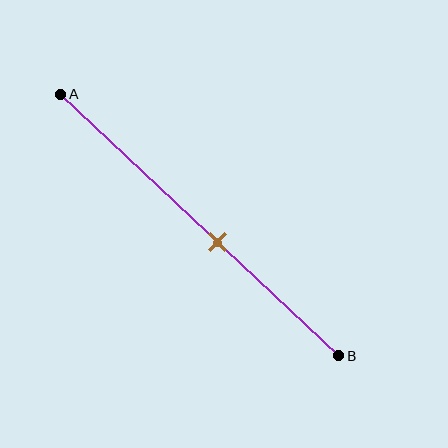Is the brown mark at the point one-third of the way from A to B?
No, the mark is at about 55% from A, not at the 33% one-third point.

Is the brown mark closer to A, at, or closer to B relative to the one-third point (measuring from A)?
The brown mark is closer to point B than the one-third point of segment AB.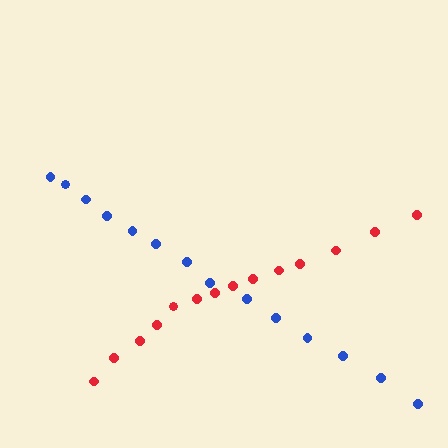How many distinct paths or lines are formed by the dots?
There are 2 distinct paths.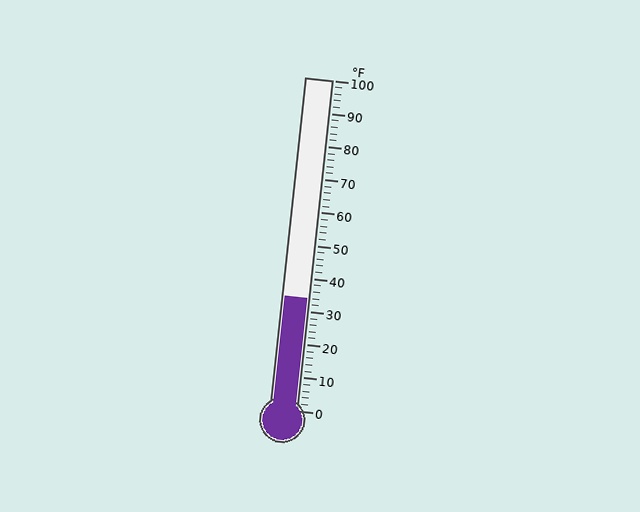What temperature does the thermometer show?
The thermometer shows approximately 34°F.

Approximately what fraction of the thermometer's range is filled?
The thermometer is filled to approximately 35% of its range.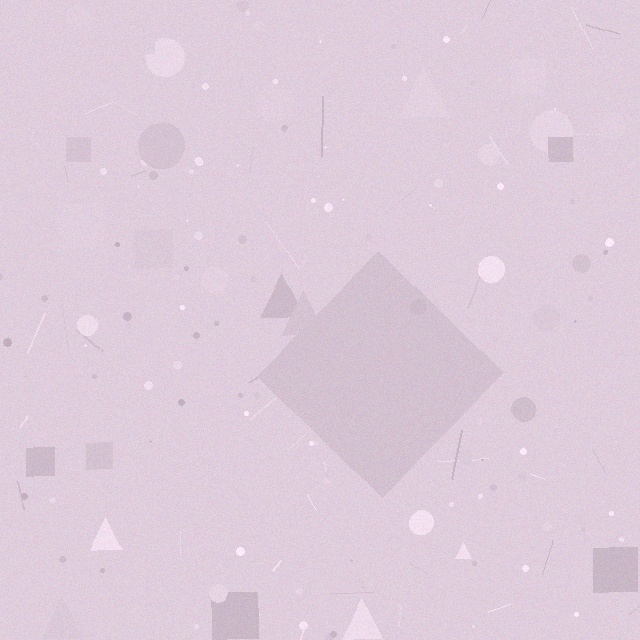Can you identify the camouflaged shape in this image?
The camouflaged shape is a diamond.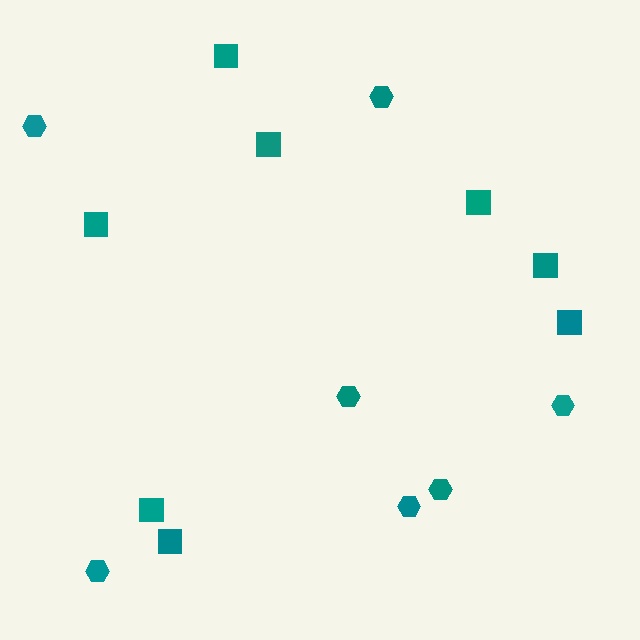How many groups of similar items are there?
There are 2 groups: one group of hexagons (7) and one group of squares (8).